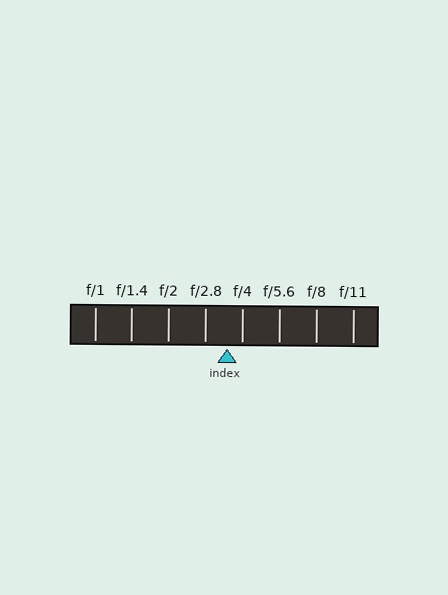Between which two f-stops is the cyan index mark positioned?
The index mark is between f/2.8 and f/4.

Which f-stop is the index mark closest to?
The index mark is closest to f/4.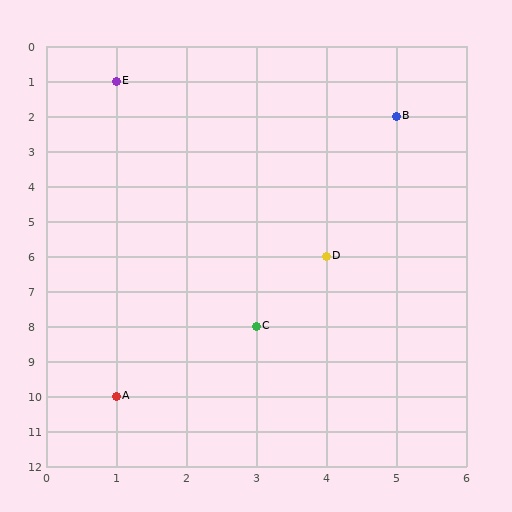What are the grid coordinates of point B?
Point B is at grid coordinates (5, 2).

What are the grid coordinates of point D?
Point D is at grid coordinates (4, 6).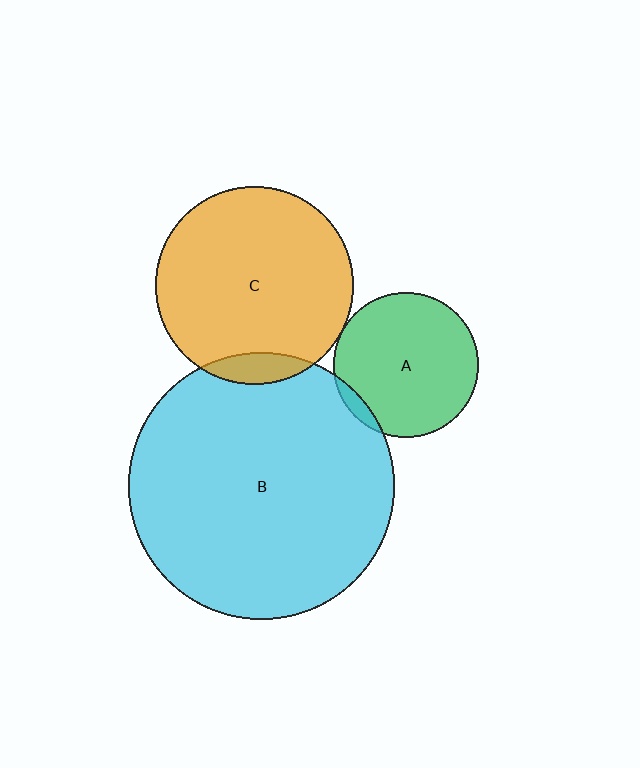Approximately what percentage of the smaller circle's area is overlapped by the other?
Approximately 5%.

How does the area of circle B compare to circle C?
Approximately 1.8 times.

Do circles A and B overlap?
Yes.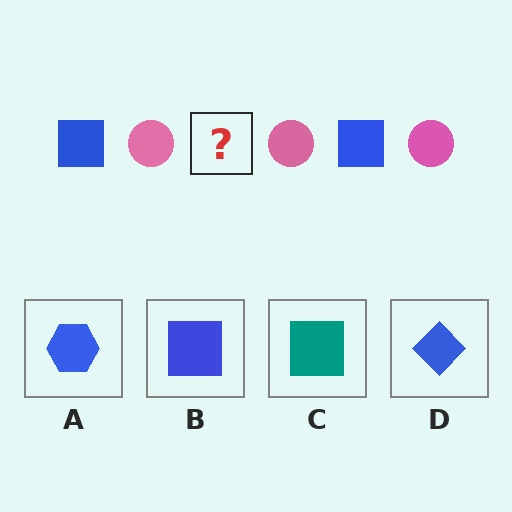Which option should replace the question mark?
Option B.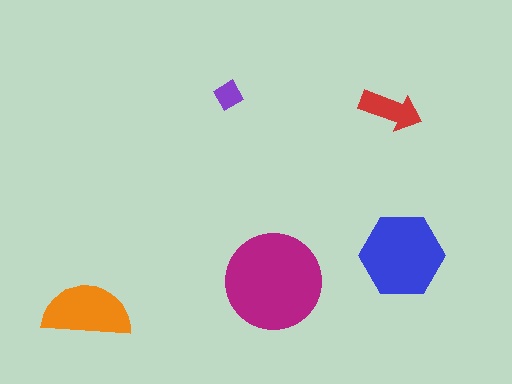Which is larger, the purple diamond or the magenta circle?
The magenta circle.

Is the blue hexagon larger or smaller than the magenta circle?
Smaller.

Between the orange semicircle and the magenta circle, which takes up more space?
The magenta circle.